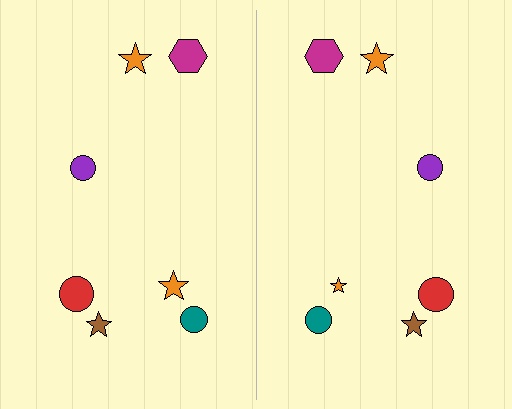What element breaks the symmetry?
The orange star on the right side has a different size than its mirror counterpart.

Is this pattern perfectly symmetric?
No, the pattern is not perfectly symmetric. The orange star on the right side has a different size than its mirror counterpart.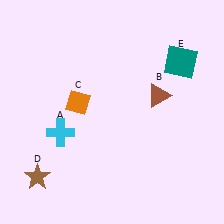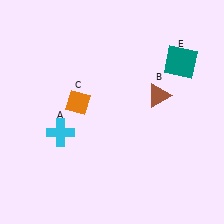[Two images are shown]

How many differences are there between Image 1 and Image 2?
There is 1 difference between the two images.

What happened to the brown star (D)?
The brown star (D) was removed in Image 2. It was in the bottom-left area of Image 1.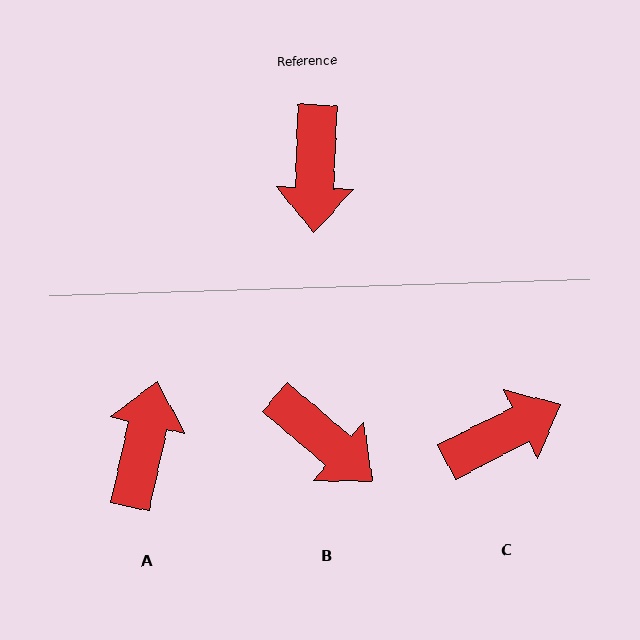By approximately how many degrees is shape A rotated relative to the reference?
Approximately 170 degrees counter-clockwise.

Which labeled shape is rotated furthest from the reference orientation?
A, about 170 degrees away.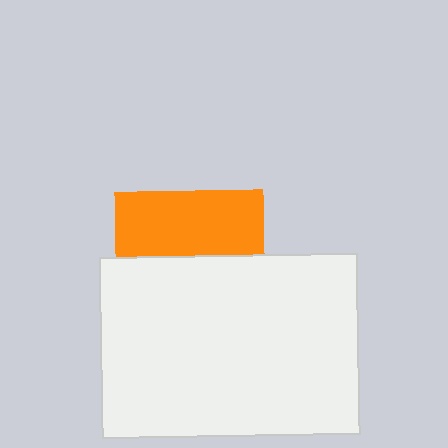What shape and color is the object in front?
The object in front is a white rectangle.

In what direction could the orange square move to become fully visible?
The orange square could move up. That would shift it out from behind the white rectangle entirely.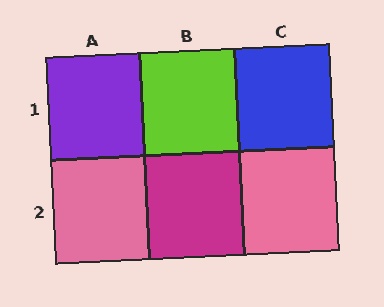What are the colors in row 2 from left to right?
Pink, magenta, pink.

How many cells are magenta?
1 cell is magenta.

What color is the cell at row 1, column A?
Purple.